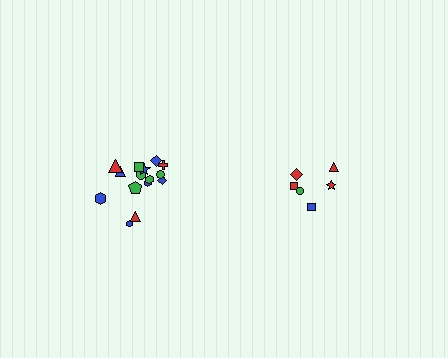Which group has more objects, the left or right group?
The left group.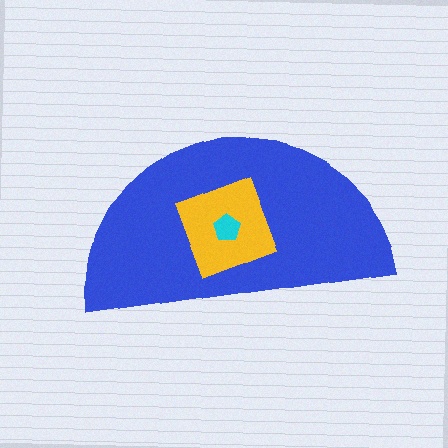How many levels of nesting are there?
3.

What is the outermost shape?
The blue semicircle.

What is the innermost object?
The cyan pentagon.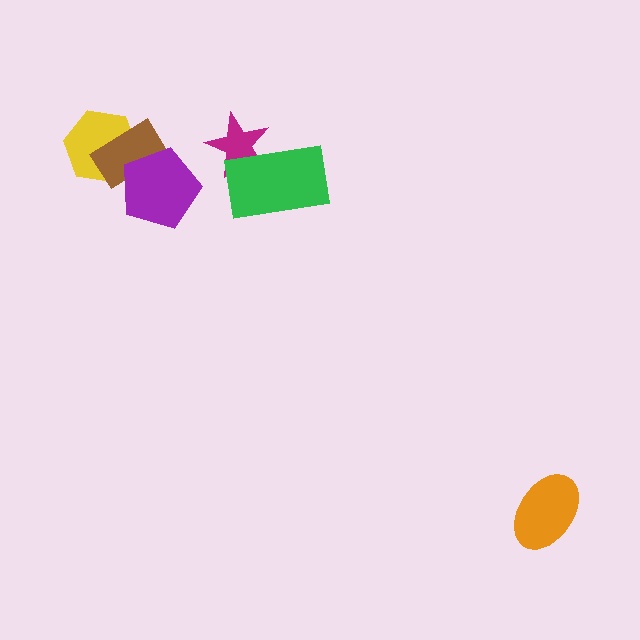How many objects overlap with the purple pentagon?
2 objects overlap with the purple pentagon.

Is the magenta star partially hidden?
Yes, it is partially covered by another shape.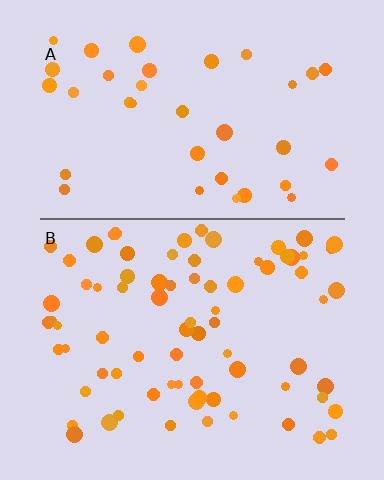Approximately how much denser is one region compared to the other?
Approximately 2.0× — region B over region A.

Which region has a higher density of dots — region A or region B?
B (the bottom).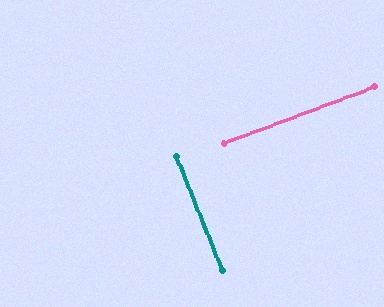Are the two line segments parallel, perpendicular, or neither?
Perpendicular — they meet at approximately 88°.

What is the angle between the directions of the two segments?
Approximately 88 degrees.